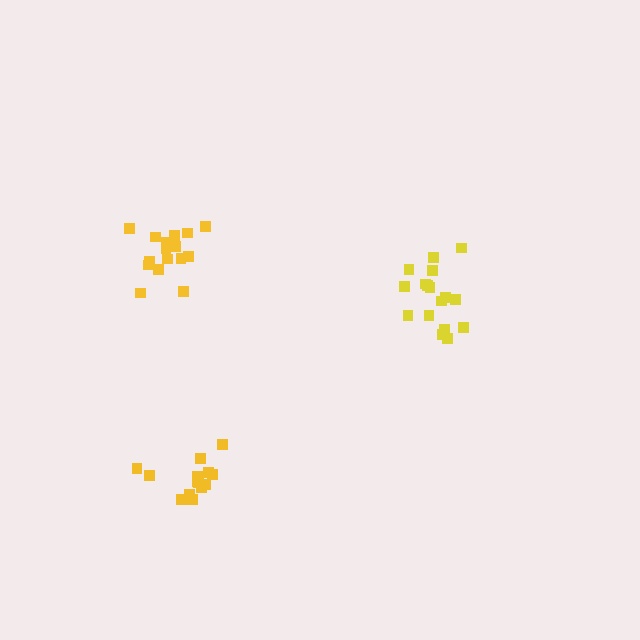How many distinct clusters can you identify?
There are 3 distinct clusters.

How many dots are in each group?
Group 1: 16 dots, Group 2: 17 dots, Group 3: 14 dots (47 total).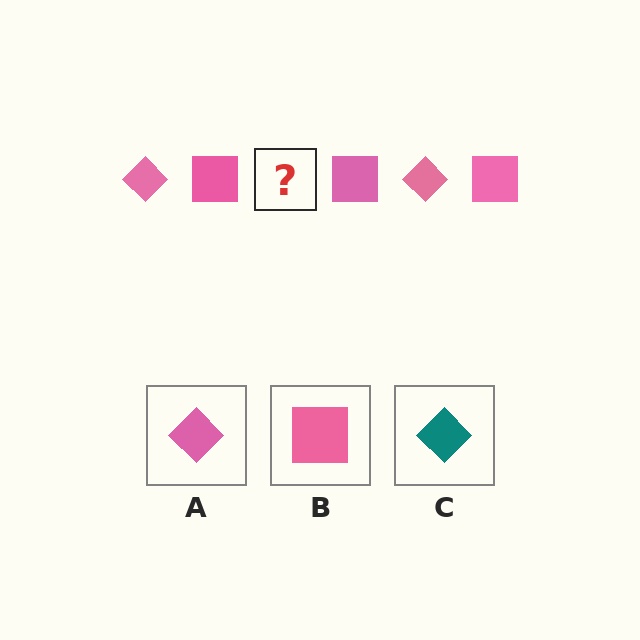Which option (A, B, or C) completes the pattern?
A.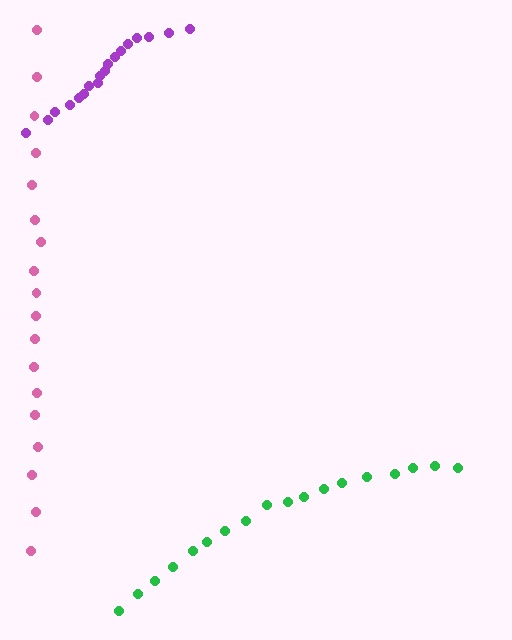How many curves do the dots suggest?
There are 3 distinct paths.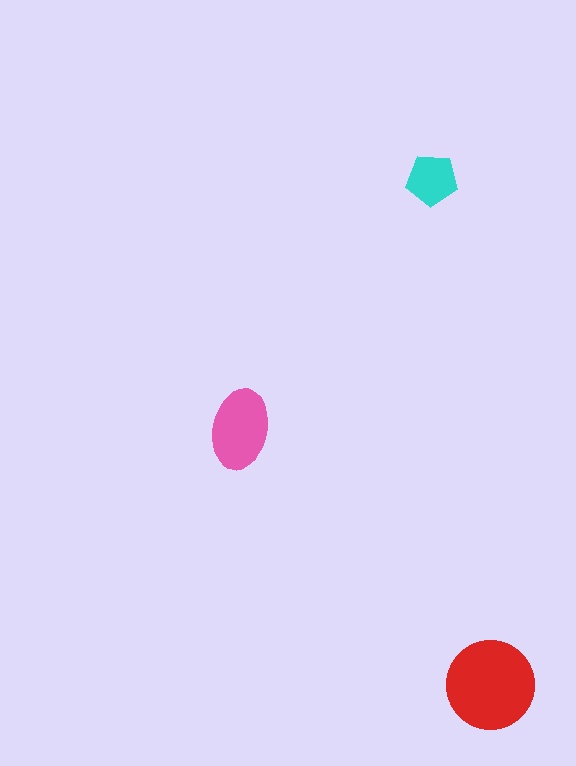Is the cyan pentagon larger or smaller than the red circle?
Smaller.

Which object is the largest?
The red circle.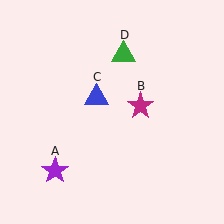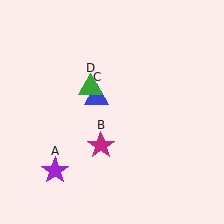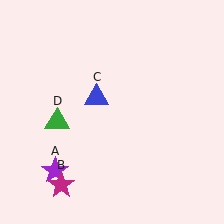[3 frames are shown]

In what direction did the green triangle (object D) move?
The green triangle (object D) moved down and to the left.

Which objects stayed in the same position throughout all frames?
Purple star (object A) and blue triangle (object C) remained stationary.